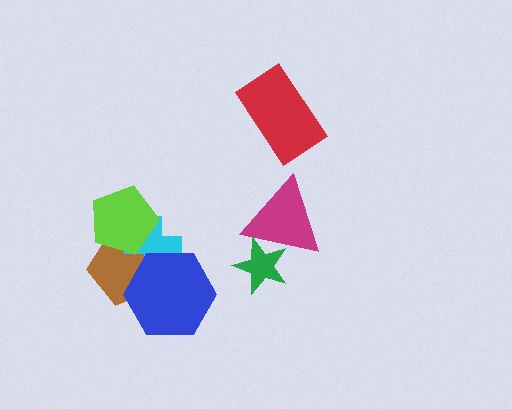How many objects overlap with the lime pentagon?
2 objects overlap with the lime pentagon.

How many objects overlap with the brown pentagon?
3 objects overlap with the brown pentagon.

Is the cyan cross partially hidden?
Yes, it is partially covered by another shape.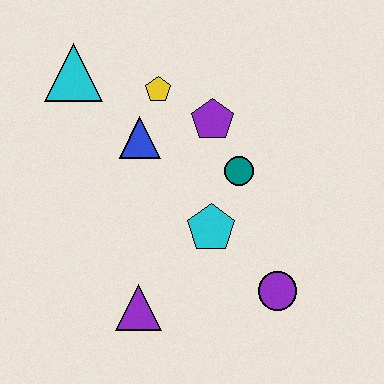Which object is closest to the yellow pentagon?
The blue triangle is closest to the yellow pentagon.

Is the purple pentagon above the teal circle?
Yes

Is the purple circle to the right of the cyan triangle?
Yes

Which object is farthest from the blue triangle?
The purple circle is farthest from the blue triangle.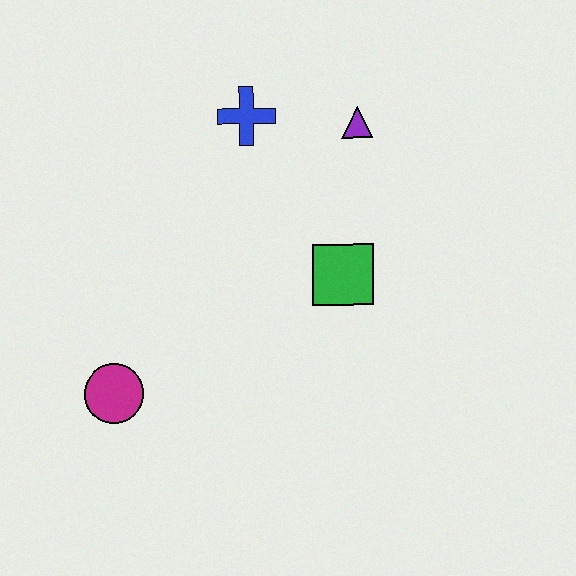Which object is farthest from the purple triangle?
The magenta circle is farthest from the purple triangle.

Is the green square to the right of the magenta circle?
Yes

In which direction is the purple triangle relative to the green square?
The purple triangle is above the green square.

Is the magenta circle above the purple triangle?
No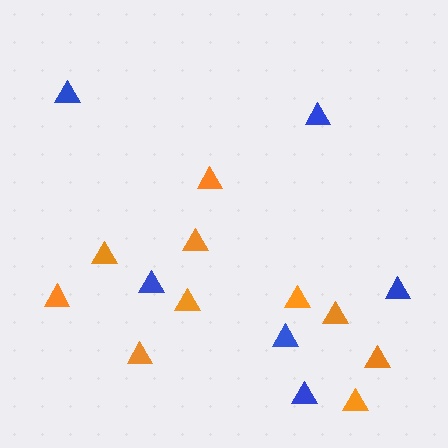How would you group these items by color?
There are 2 groups: one group of orange triangles (10) and one group of blue triangles (6).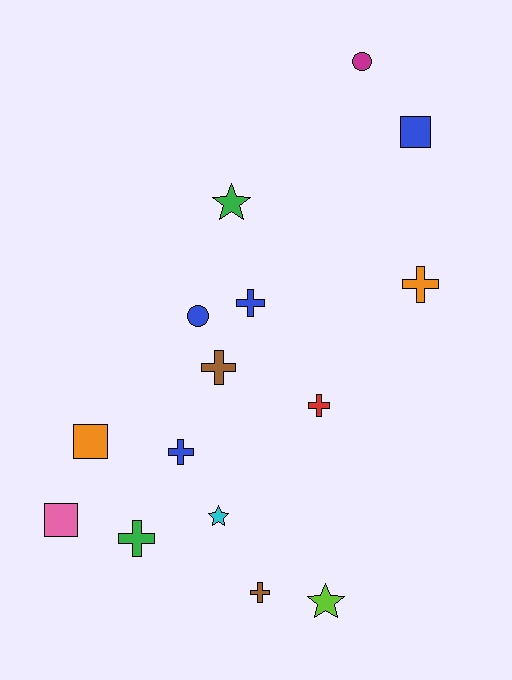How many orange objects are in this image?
There are 2 orange objects.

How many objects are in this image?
There are 15 objects.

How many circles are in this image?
There are 2 circles.